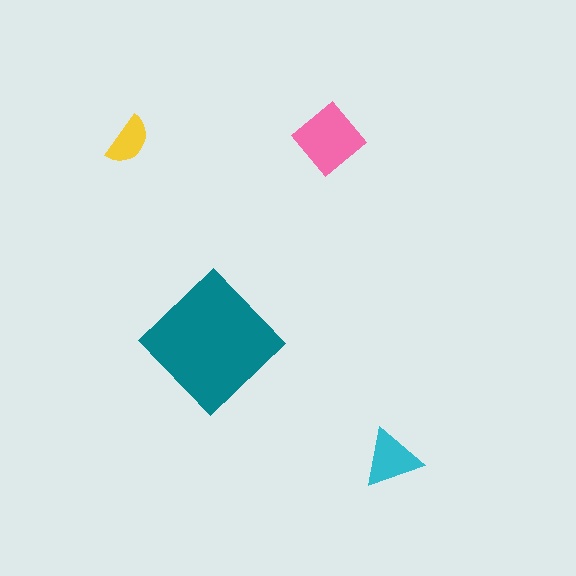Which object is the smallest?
The yellow semicircle.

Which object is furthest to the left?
The yellow semicircle is leftmost.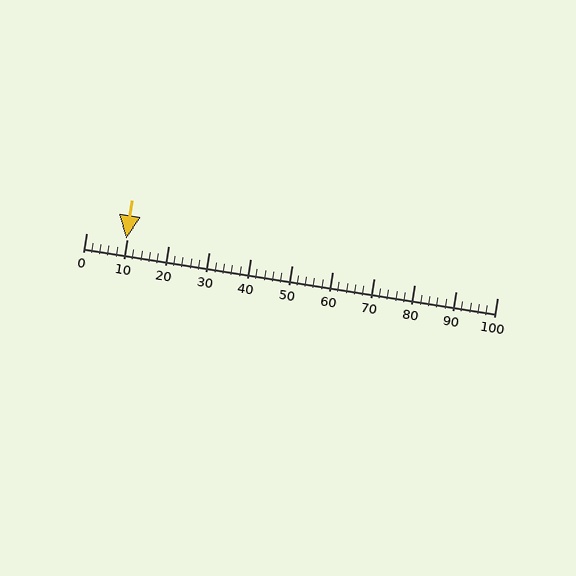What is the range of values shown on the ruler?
The ruler shows values from 0 to 100.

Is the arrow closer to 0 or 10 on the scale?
The arrow is closer to 10.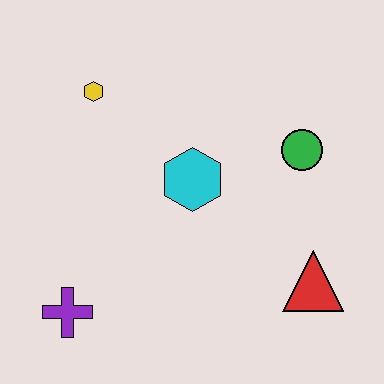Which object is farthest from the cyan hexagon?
The purple cross is farthest from the cyan hexagon.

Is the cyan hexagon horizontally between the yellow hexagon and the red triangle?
Yes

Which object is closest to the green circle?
The cyan hexagon is closest to the green circle.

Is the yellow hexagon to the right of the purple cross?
Yes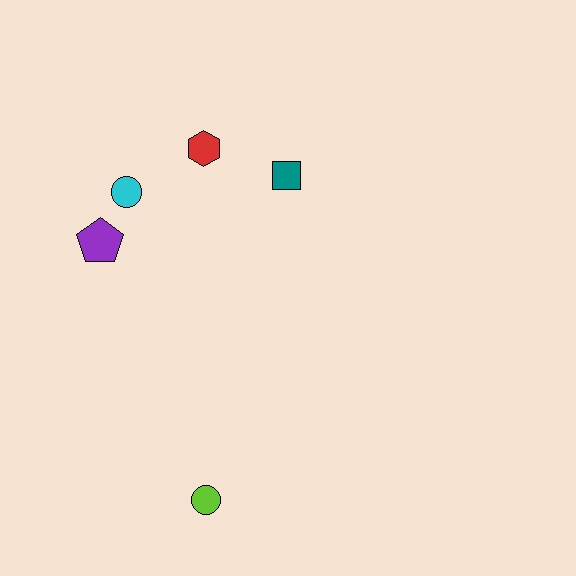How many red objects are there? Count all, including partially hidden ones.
There is 1 red object.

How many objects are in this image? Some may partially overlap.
There are 5 objects.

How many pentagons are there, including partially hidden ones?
There is 1 pentagon.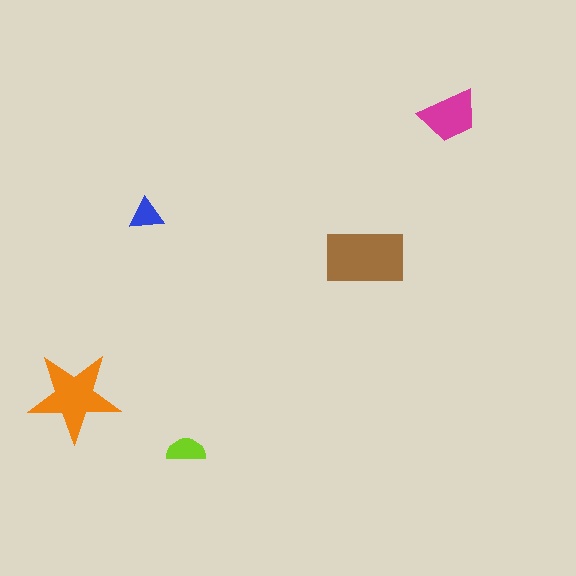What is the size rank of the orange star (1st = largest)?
2nd.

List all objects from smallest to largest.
The blue triangle, the lime semicircle, the magenta trapezoid, the orange star, the brown rectangle.